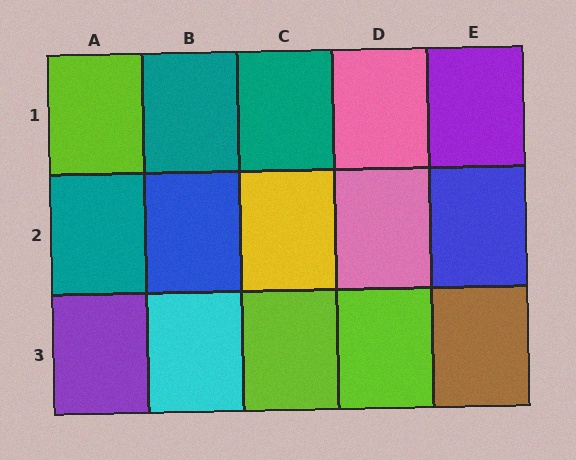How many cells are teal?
3 cells are teal.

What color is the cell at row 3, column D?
Lime.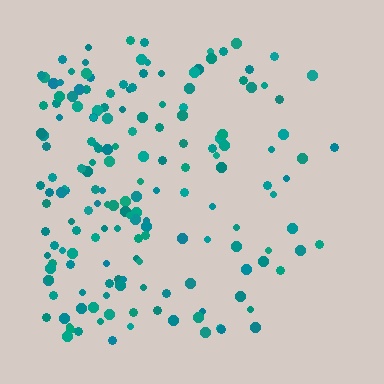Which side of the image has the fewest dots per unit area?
The right.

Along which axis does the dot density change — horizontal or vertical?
Horizontal.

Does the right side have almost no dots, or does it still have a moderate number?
Still a moderate number, just noticeably fewer than the left.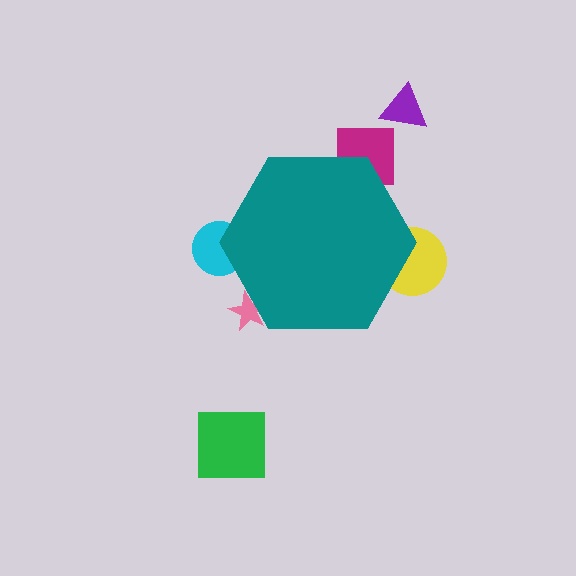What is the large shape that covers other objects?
A teal hexagon.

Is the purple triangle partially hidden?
No, the purple triangle is fully visible.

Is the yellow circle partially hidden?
Yes, the yellow circle is partially hidden behind the teal hexagon.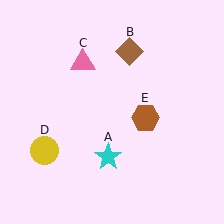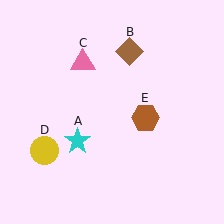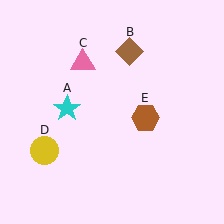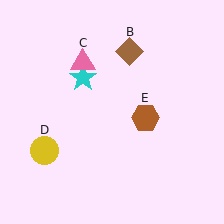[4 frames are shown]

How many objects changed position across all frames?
1 object changed position: cyan star (object A).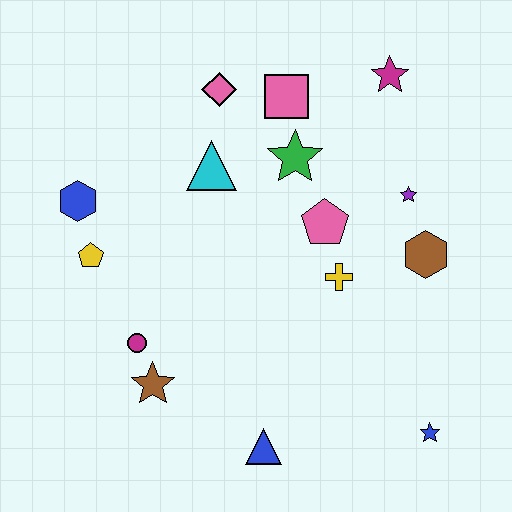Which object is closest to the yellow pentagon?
The blue hexagon is closest to the yellow pentagon.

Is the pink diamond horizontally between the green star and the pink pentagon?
No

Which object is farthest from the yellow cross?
The blue hexagon is farthest from the yellow cross.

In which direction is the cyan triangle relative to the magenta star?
The cyan triangle is to the left of the magenta star.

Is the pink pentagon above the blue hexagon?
No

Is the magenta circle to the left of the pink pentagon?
Yes